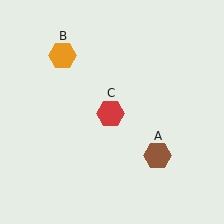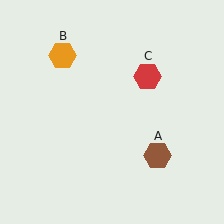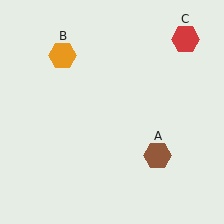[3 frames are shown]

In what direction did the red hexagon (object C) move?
The red hexagon (object C) moved up and to the right.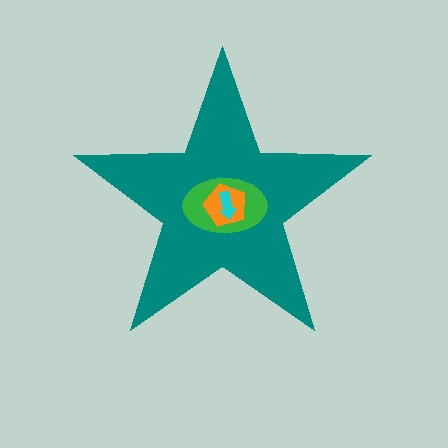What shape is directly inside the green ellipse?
The orange pentagon.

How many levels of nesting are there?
4.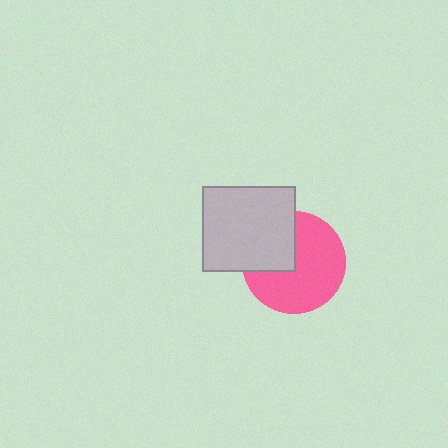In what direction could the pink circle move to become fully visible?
The pink circle could move toward the lower-right. That would shift it out from behind the light gray rectangle entirely.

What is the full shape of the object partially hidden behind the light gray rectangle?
The partially hidden object is a pink circle.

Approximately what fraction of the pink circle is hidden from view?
Roughly 32% of the pink circle is hidden behind the light gray rectangle.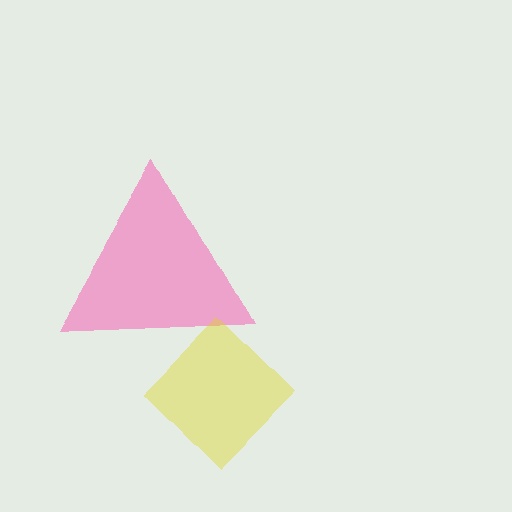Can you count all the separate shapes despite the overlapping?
Yes, there are 2 separate shapes.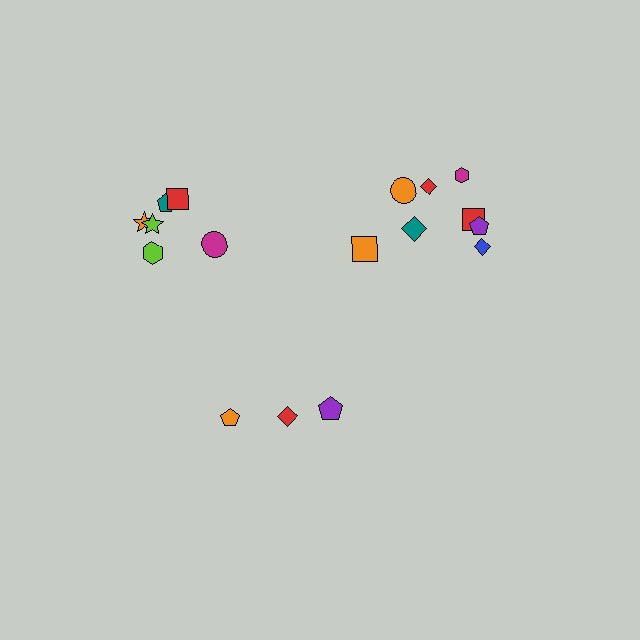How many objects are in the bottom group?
There are 3 objects.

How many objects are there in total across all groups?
There are 17 objects.